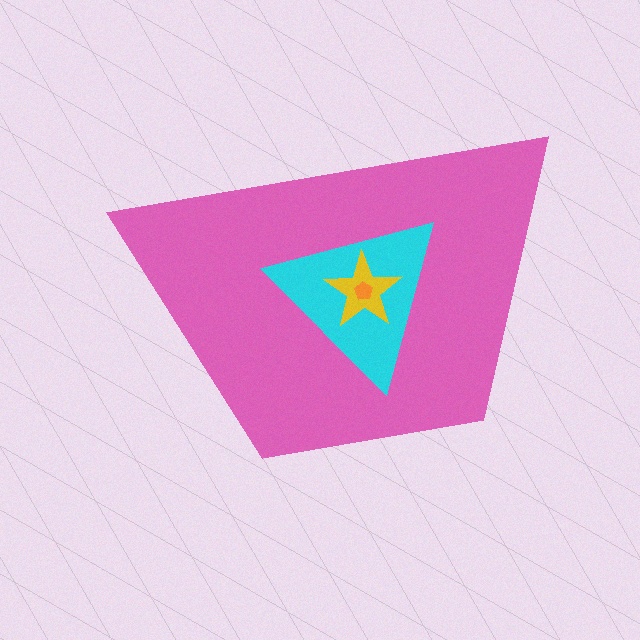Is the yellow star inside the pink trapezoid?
Yes.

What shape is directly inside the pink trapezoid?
The cyan triangle.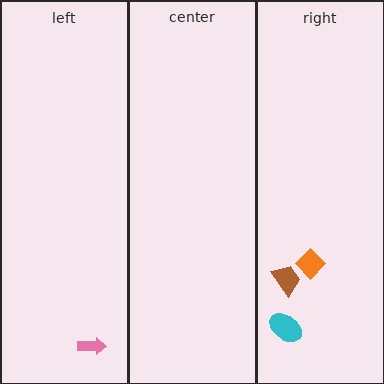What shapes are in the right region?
The cyan ellipse, the brown trapezoid, the orange diamond.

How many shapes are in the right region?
3.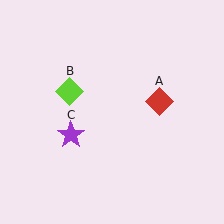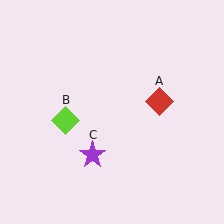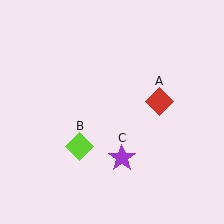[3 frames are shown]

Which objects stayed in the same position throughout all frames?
Red diamond (object A) remained stationary.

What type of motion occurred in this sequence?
The lime diamond (object B), purple star (object C) rotated counterclockwise around the center of the scene.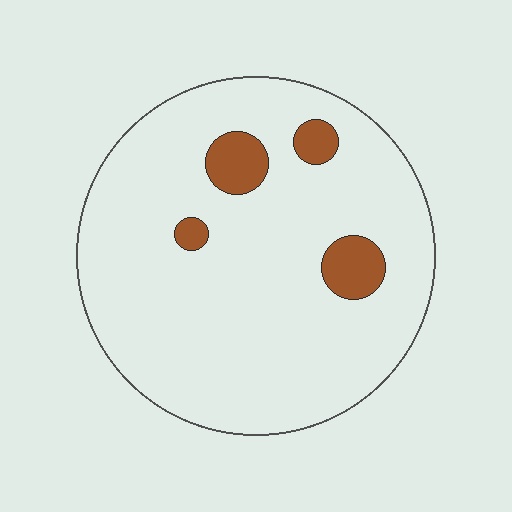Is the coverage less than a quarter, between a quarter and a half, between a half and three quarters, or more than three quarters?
Less than a quarter.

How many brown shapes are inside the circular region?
4.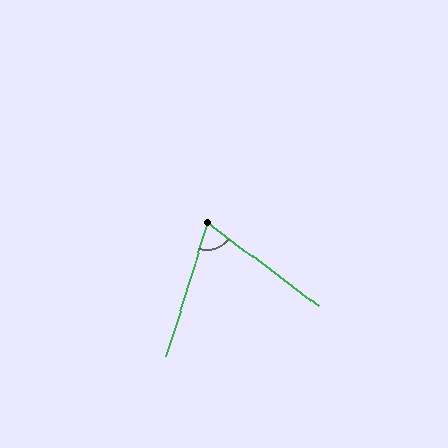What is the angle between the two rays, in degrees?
Approximately 71 degrees.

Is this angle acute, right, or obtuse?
It is acute.